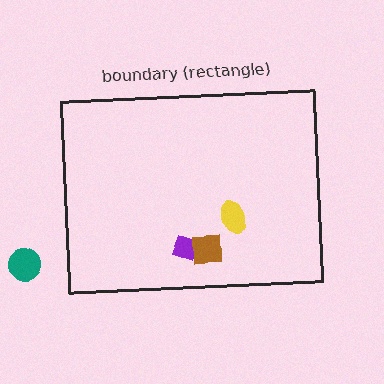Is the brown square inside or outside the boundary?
Inside.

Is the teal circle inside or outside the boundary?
Outside.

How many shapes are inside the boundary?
3 inside, 1 outside.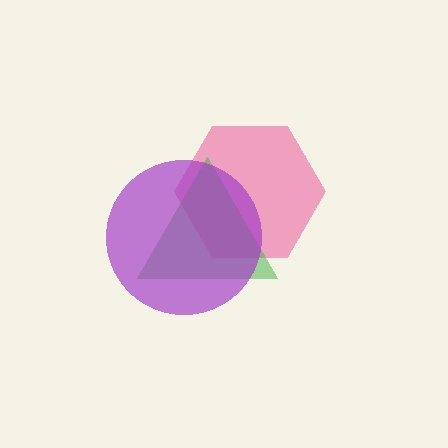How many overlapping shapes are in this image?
There are 3 overlapping shapes in the image.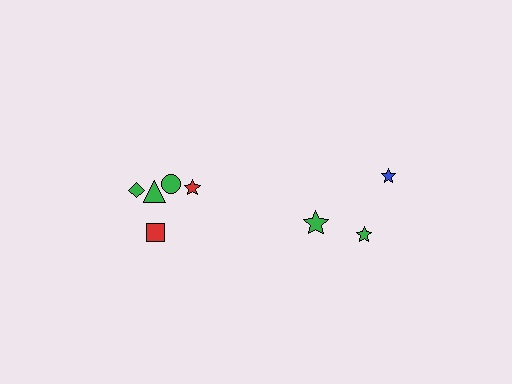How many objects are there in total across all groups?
There are 8 objects.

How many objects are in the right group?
There are 3 objects.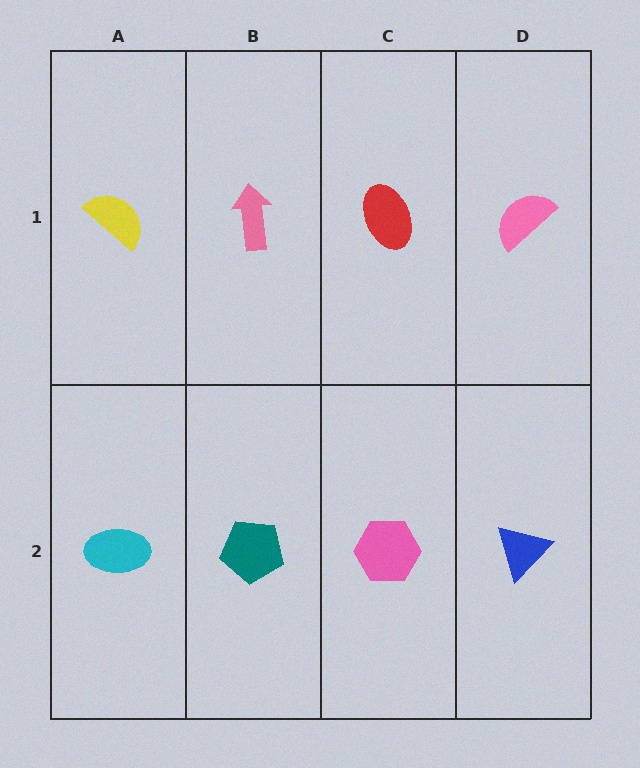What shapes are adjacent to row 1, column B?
A teal pentagon (row 2, column B), a yellow semicircle (row 1, column A), a red ellipse (row 1, column C).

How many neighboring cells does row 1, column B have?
3.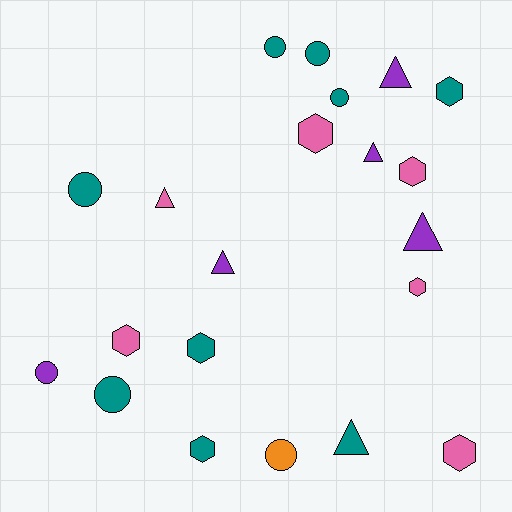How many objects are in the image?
There are 21 objects.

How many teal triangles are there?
There is 1 teal triangle.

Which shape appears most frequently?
Hexagon, with 8 objects.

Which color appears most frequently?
Teal, with 9 objects.